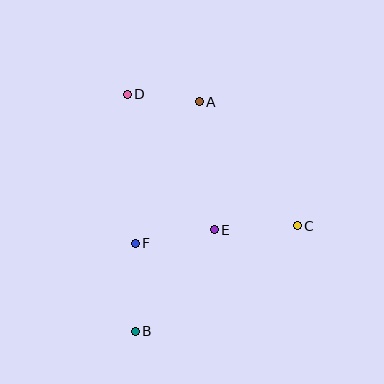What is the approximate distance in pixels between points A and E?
The distance between A and E is approximately 129 pixels.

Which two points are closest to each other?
Points A and D are closest to each other.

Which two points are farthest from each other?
Points A and B are farthest from each other.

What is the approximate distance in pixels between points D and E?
The distance between D and E is approximately 161 pixels.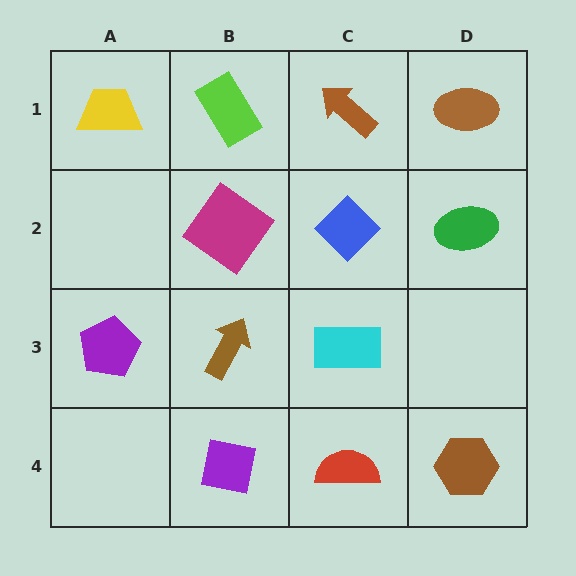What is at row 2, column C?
A blue diamond.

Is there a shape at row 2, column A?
No, that cell is empty.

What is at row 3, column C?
A cyan rectangle.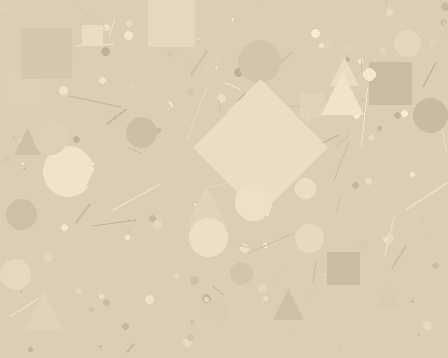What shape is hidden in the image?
A diamond is hidden in the image.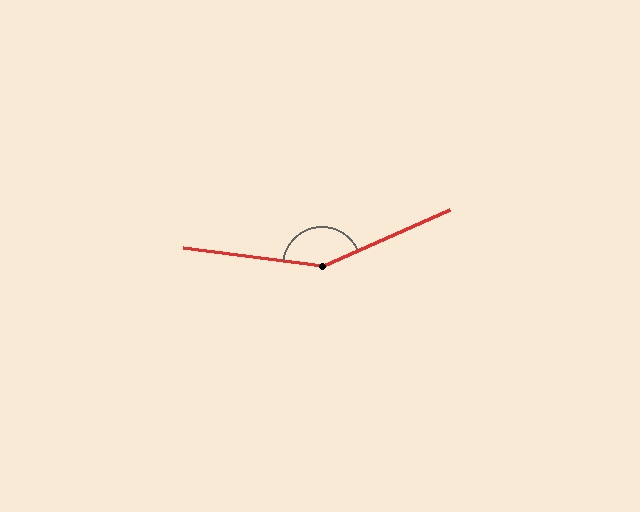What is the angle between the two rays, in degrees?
Approximately 149 degrees.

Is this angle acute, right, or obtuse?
It is obtuse.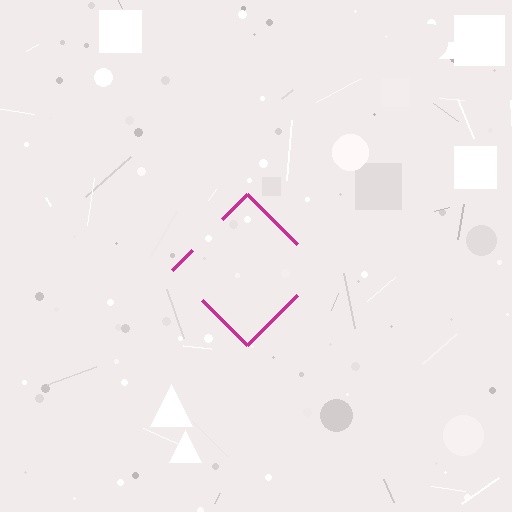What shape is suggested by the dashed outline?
The dashed outline suggests a diamond.